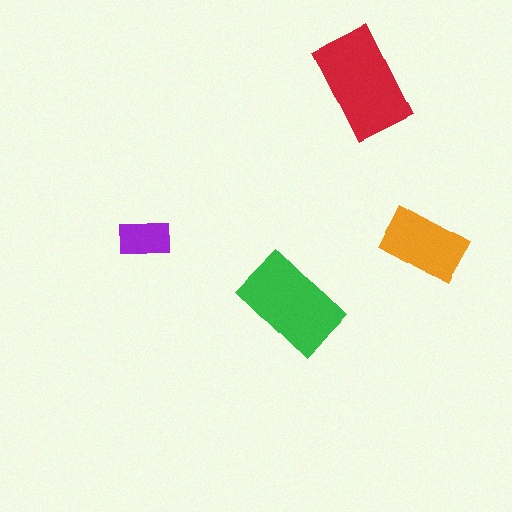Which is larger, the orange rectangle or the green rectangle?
The green one.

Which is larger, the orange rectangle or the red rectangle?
The red one.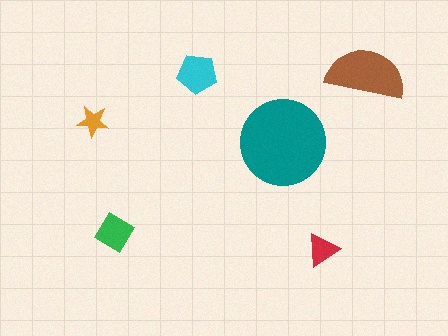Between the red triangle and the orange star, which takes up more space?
The red triangle.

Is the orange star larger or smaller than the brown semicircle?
Smaller.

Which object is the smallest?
The orange star.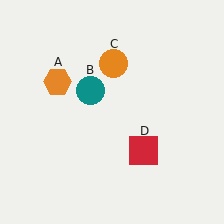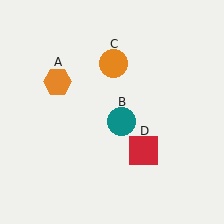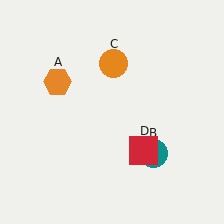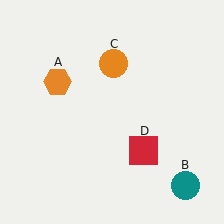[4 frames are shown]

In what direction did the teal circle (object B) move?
The teal circle (object B) moved down and to the right.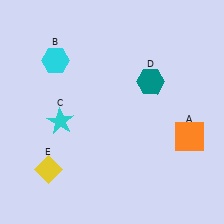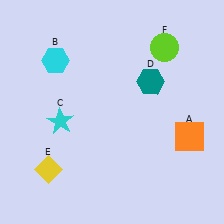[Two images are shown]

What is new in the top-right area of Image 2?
A lime circle (F) was added in the top-right area of Image 2.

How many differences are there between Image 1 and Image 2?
There is 1 difference between the two images.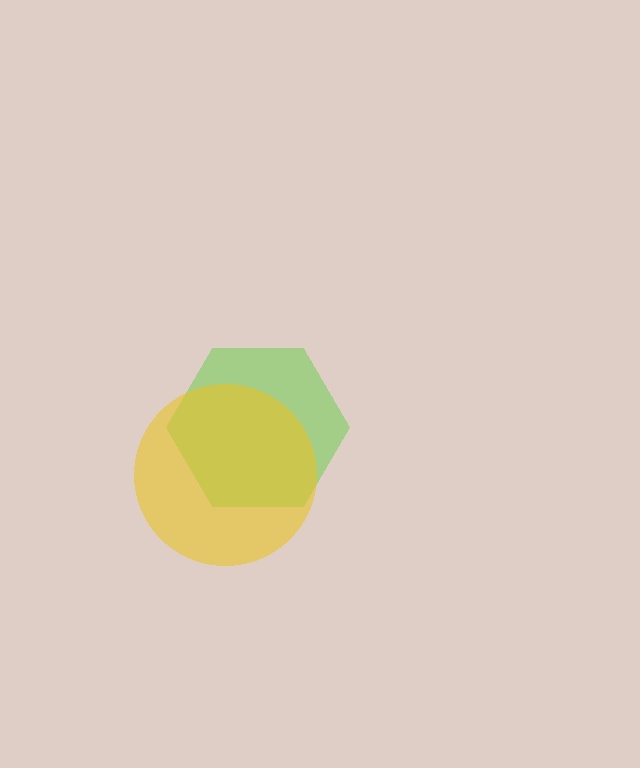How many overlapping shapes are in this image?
There are 2 overlapping shapes in the image.